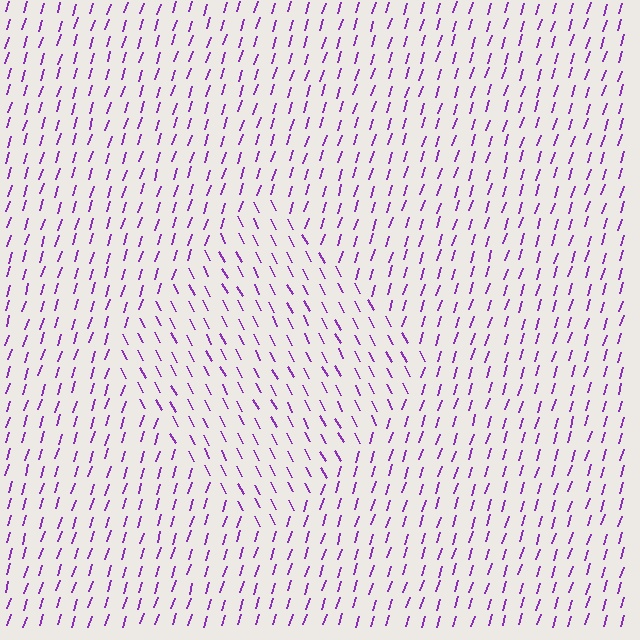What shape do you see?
I see a diamond.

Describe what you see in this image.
The image is filled with small purple line segments. A diamond region in the image has lines oriented differently from the surrounding lines, creating a visible texture boundary.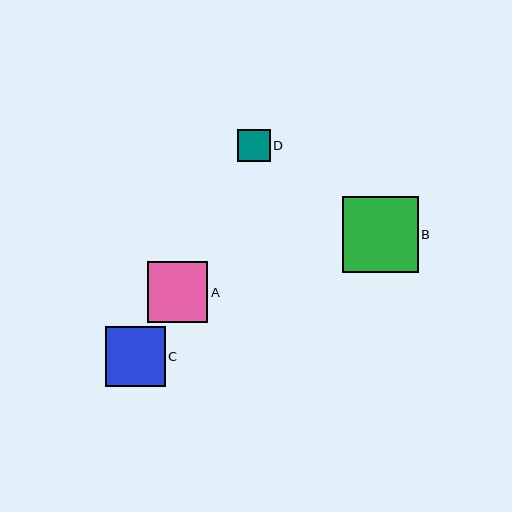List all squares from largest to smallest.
From largest to smallest: B, A, C, D.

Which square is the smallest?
Square D is the smallest with a size of approximately 33 pixels.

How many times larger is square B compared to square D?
Square B is approximately 2.3 times the size of square D.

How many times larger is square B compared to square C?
Square B is approximately 1.3 times the size of square C.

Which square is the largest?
Square B is the largest with a size of approximately 76 pixels.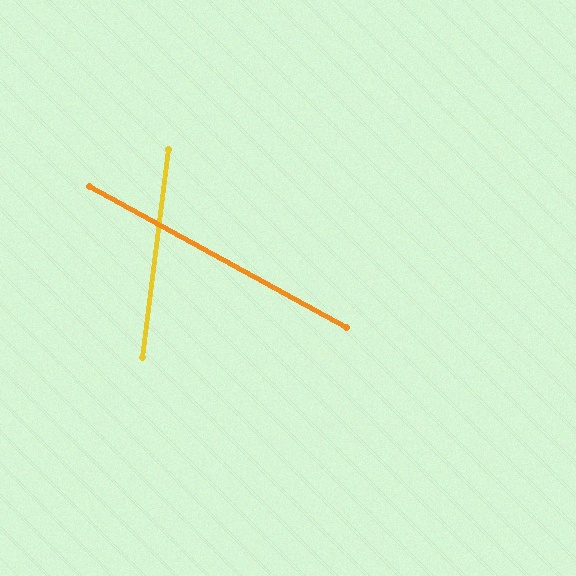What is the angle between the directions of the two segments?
Approximately 69 degrees.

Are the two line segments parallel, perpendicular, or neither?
Neither parallel nor perpendicular — they differ by about 69°.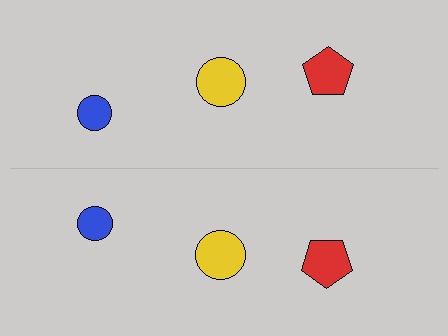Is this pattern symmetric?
Yes, this pattern has bilateral (reflection) symmetry.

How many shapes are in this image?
There are 6 shapes in this image.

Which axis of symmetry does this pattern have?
The pattern has a horizontal axis of symmetry running through the center of the image.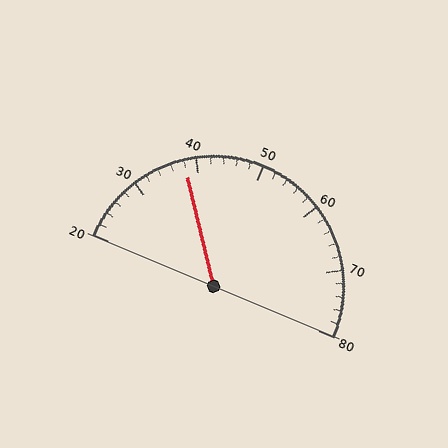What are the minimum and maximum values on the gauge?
The gauge ranges from 20 to 80.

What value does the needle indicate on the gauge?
The needle indicates approximately 38.